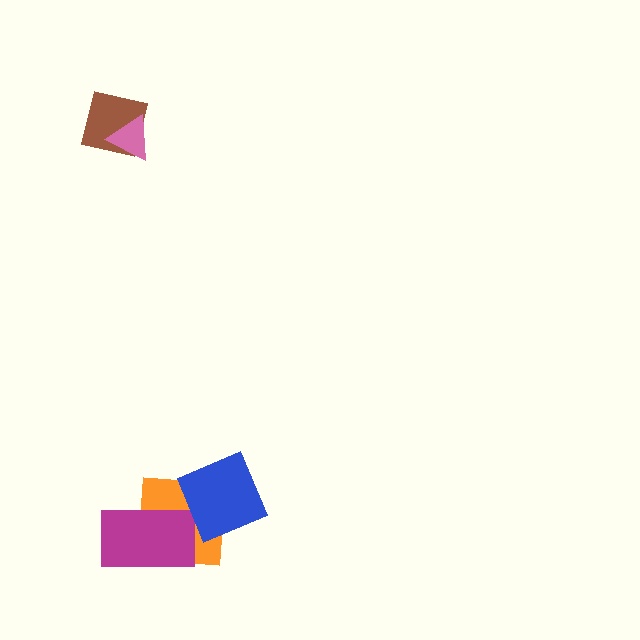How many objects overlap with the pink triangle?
1 object overlaps with the pink triangle.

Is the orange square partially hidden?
Yes, it is partially covered by another shape.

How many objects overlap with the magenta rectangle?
2 objects overlap with the magenta rectangle.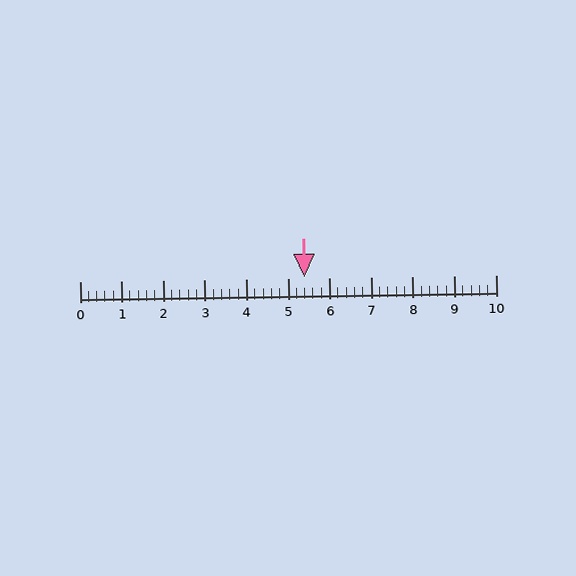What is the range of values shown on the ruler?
The ruler shows values from 0 to 10.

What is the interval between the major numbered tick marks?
The major tick marks are spaced 1 units apart.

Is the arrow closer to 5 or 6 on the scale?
The arrow is closer to 5.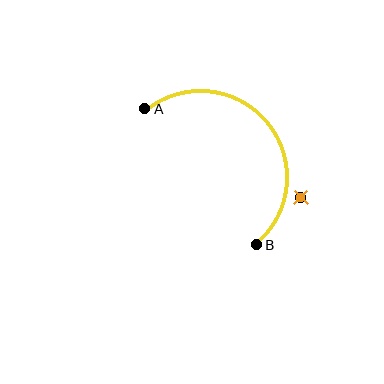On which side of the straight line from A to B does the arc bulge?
The arc bulges above and to the right of the straight line connecting A and B.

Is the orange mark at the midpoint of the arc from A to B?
No — the orange mark does not lie on the arc at all. It sits slightly outside the curve.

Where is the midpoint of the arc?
The arc midpoint is the point on the curve farthest from the straight line joining A and B. It sits above and to the right of that line.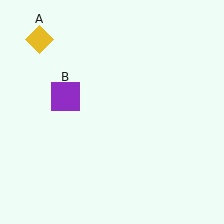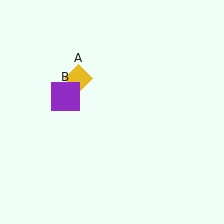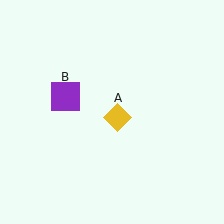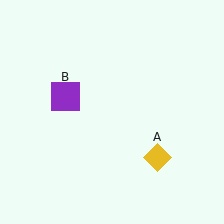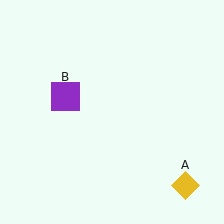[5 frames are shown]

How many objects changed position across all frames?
1 object changed position: yellow diamond (object A).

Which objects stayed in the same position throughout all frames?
Purple square (object B) remained stationary.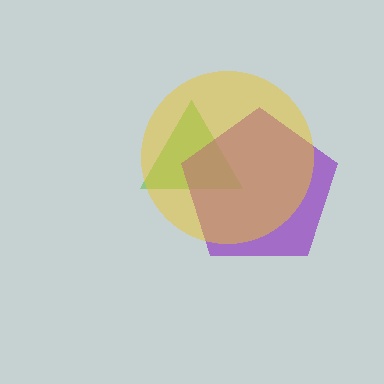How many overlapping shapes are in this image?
There are 3 overlapping shapes in the image.